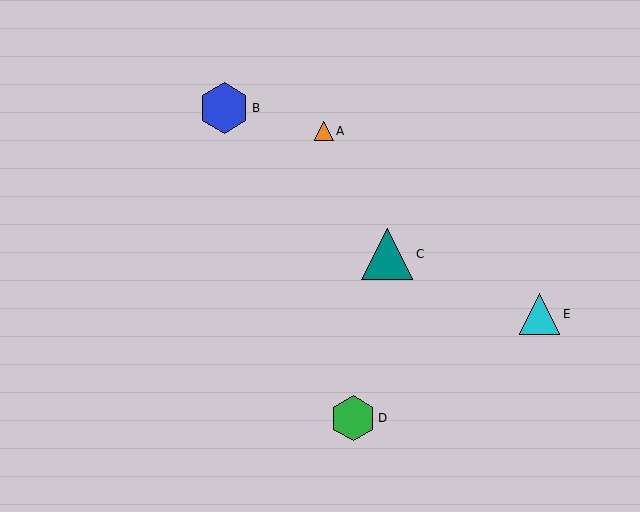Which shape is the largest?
The teal triangle (labeled C) is the largest.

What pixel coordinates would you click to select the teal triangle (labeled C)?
Click at (387, 254) to select the teal triangle C.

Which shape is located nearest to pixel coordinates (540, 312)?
The cyan triangle (labeled E) at (540, 314) is nearest to that location.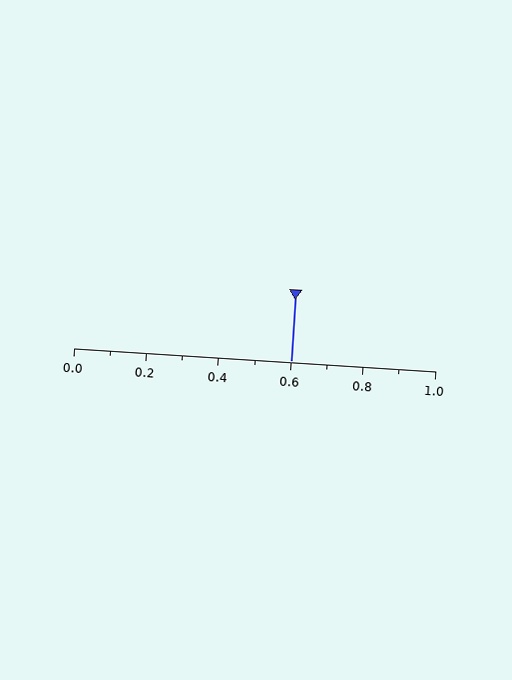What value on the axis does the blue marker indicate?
The marker indicates approximately 0.6.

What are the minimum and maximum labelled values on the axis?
The axis runs from 0.0 to 1.0.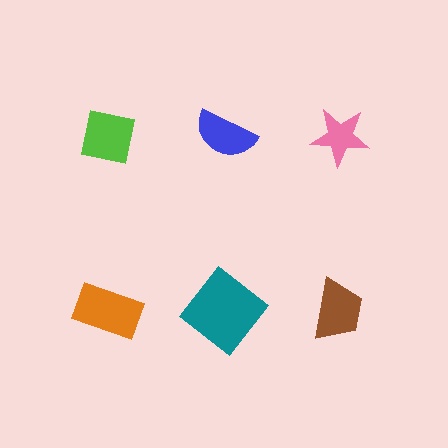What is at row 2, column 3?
A brown trapezoid.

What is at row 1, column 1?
A lime square.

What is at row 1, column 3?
A pink star.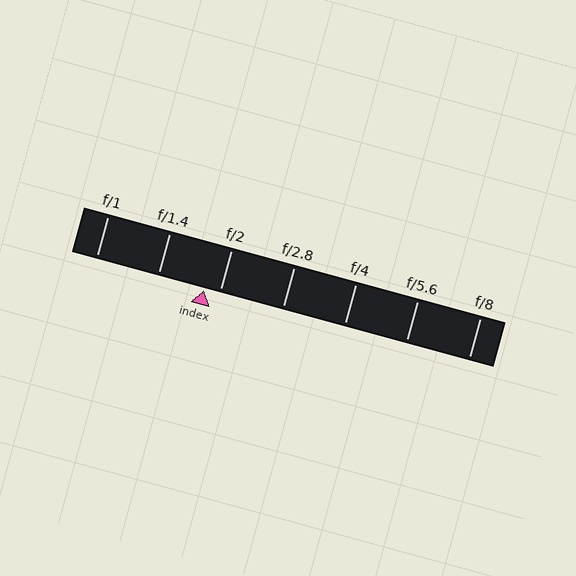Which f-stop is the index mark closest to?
The index mark is closest to f/2.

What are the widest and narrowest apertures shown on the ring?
The widest aperture shown is f/1 and the narrowest is f/8.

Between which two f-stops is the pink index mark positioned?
The index mark is between f/1.4 and f/2.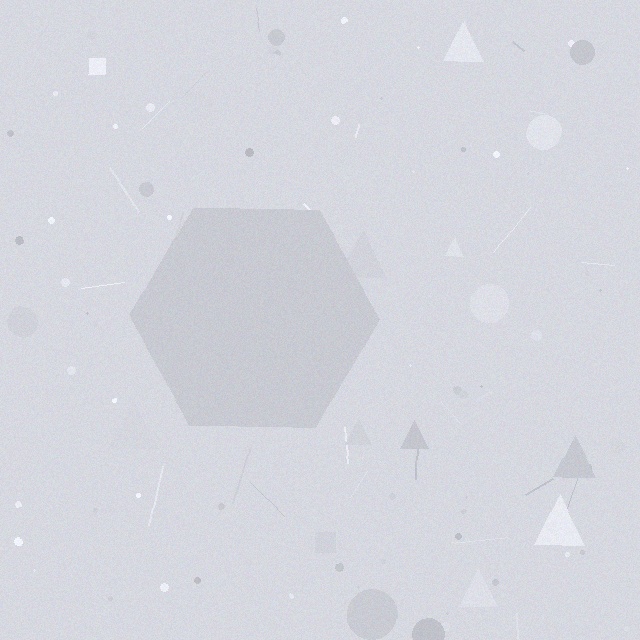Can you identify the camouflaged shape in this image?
The camouflaged shape is a hexagon.